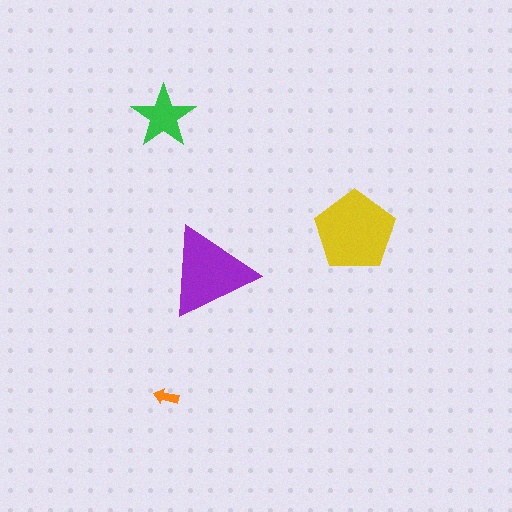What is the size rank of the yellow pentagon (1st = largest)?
1st.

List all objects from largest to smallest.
The yellow pentagon, the purple triangle, the green star, the orange arrow.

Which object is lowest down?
The orange arrow is bottommost.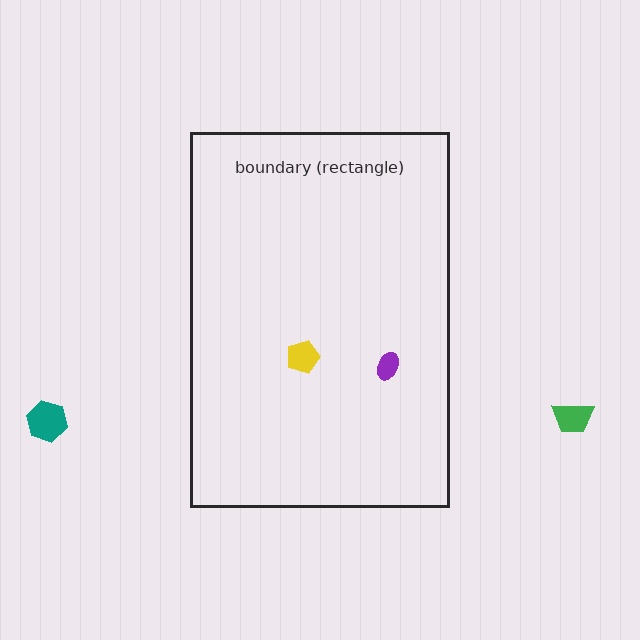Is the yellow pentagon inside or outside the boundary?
Inside.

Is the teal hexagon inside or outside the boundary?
Outside.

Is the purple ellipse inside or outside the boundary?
Inside.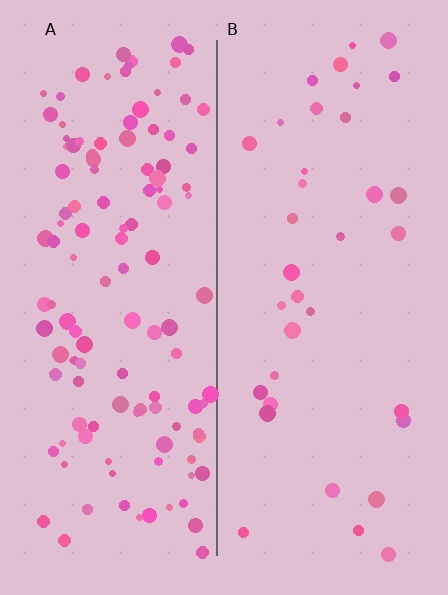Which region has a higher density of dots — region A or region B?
A (the left).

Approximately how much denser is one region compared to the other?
Approximately 3.5× — region A over region B.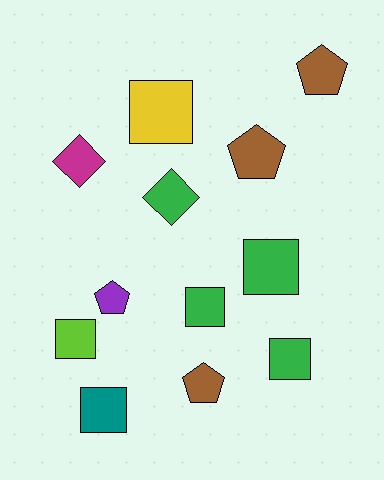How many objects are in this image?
There are 12 objects.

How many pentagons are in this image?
There are 4 pentagons.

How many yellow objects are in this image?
There is 1 yellow object.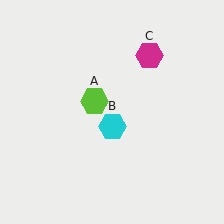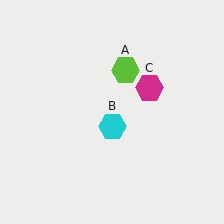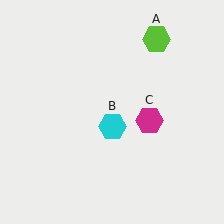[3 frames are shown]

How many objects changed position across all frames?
2 objects changed position: lime hexagon (object A), magenta hexagon (object C).